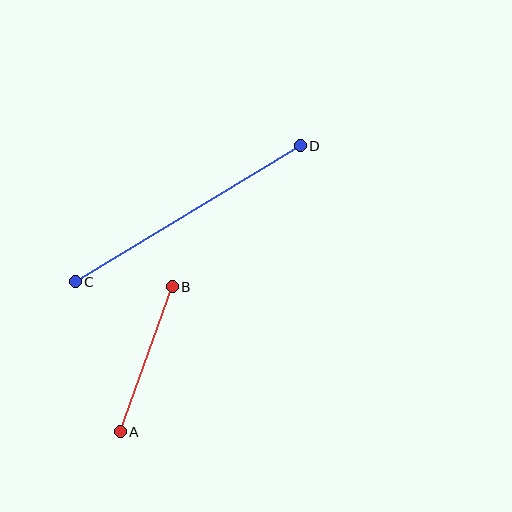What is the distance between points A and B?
The distance is approximately 154 pixels.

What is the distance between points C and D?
The distance is approximately 263 pixels.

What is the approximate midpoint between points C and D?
The midpoint is at approximately (188, 214) pixels.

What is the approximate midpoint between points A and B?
The midpoint is at approximately (146, 359) pixels.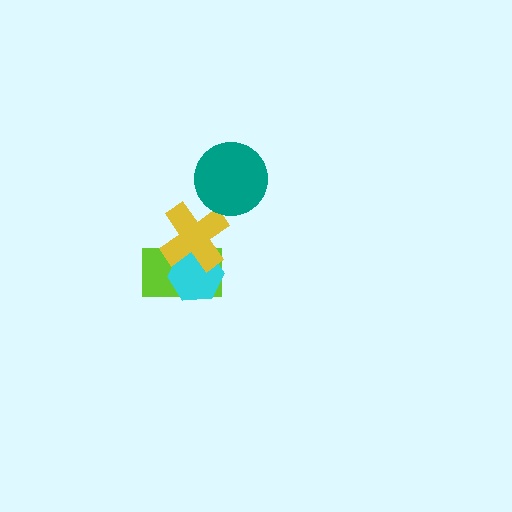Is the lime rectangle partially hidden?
Yes, it is partially covered by another shape.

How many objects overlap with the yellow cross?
2 objects overlap with the yellow cross.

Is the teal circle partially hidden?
No, no other shape covers it.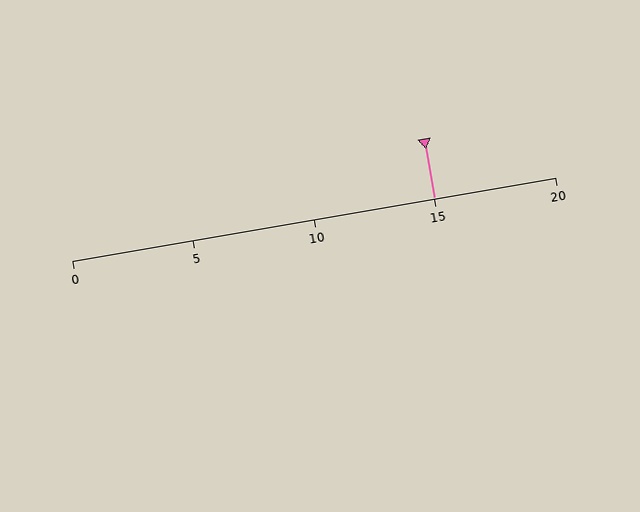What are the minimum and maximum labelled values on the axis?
The axis runs from 0 to 20.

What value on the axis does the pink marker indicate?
The marker indicates approximately 15.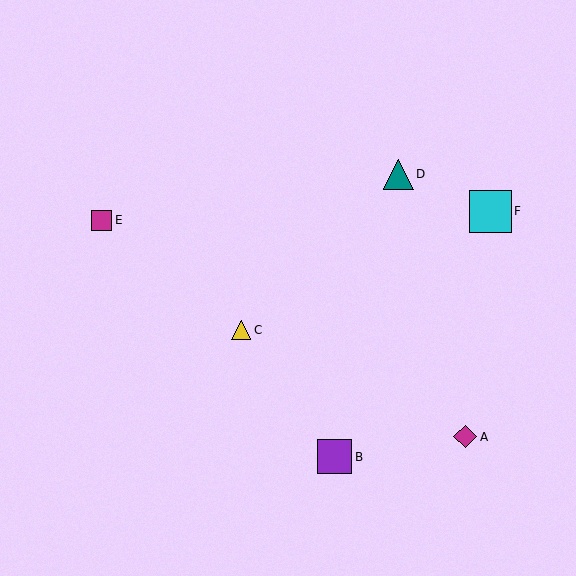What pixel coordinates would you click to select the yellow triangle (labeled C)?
Click at (241, 330) to select the yellow triangle C.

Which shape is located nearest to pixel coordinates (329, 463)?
The purple square (labeled B) at (335, 457) is nearest to that location.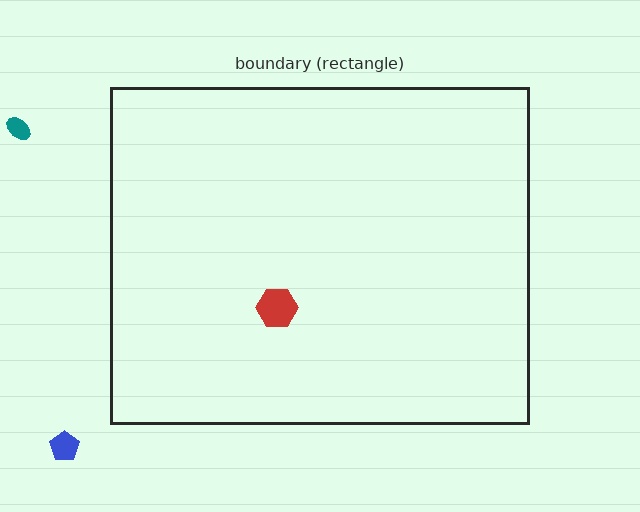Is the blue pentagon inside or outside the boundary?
Outside.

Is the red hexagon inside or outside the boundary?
Inside.